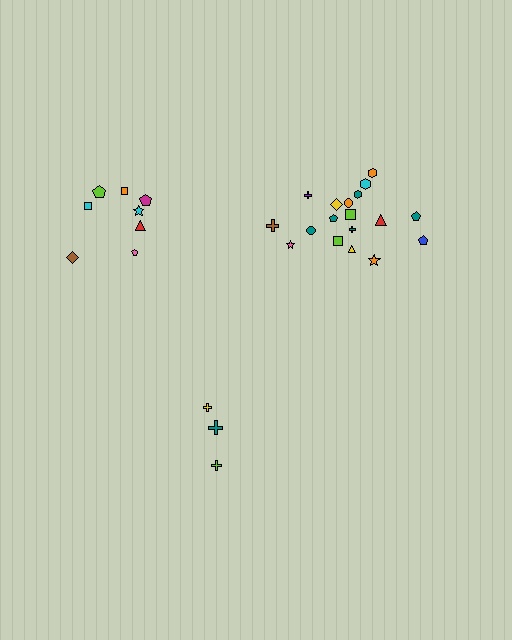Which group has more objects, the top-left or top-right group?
The top-right group.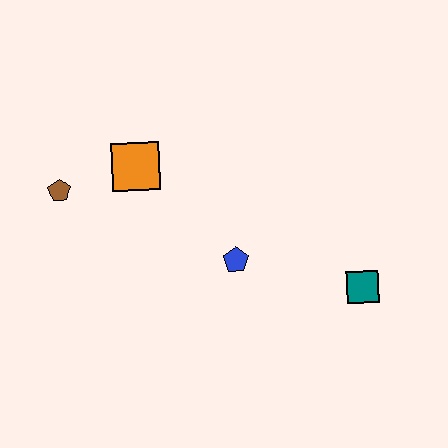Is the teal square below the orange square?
Yes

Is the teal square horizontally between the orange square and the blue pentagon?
No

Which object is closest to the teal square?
The blue pentagon is closest to the teal square.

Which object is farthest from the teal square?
The brown pentagon is farthest from the teal square.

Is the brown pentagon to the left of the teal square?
Yes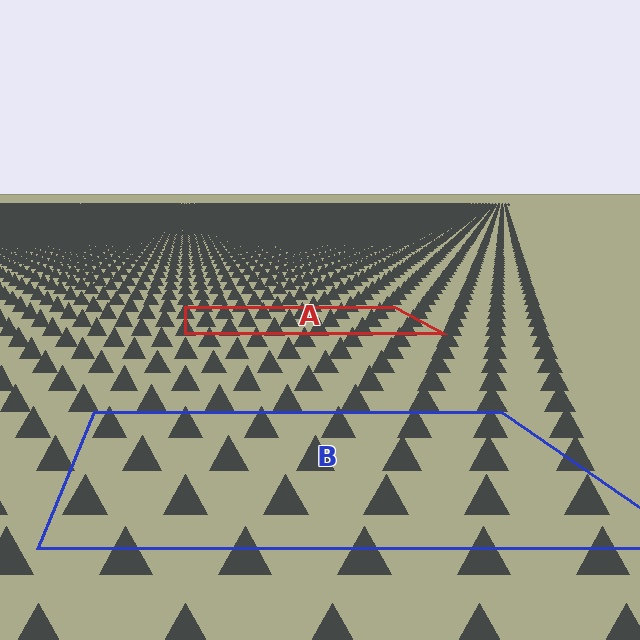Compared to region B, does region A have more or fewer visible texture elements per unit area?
Region A has more texture elements per unit area — they are packed more densely because it is farther away.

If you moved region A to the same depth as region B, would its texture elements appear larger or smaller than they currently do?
They would appear larger. At a closer depth, the same texture elements are projected at a bigger on-screen size.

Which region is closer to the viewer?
Region B is closer. The texture elements there are larger and more spread out.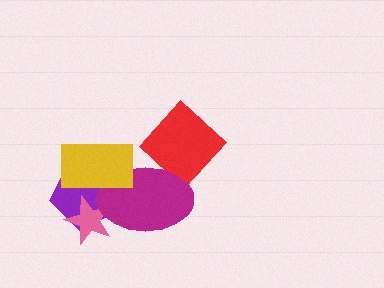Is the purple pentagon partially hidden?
Yes, it is partially covered by another shape.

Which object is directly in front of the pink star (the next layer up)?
The magenta ellipse is directly in front of the pink star.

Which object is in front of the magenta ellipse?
The yellow rectangle is in front of the magenta ellipse.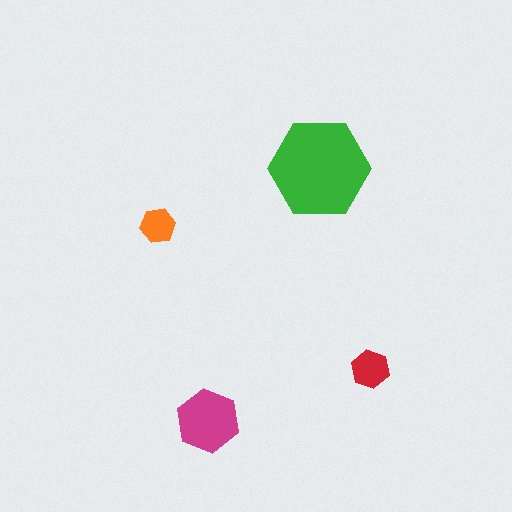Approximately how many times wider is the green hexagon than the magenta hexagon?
About 1.5 times wider.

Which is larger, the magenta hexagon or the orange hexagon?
The magenta one.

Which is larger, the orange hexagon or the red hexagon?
The red one.